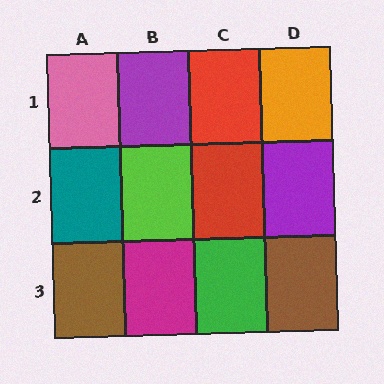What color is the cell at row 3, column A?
Brown.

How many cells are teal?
1 cell is teal.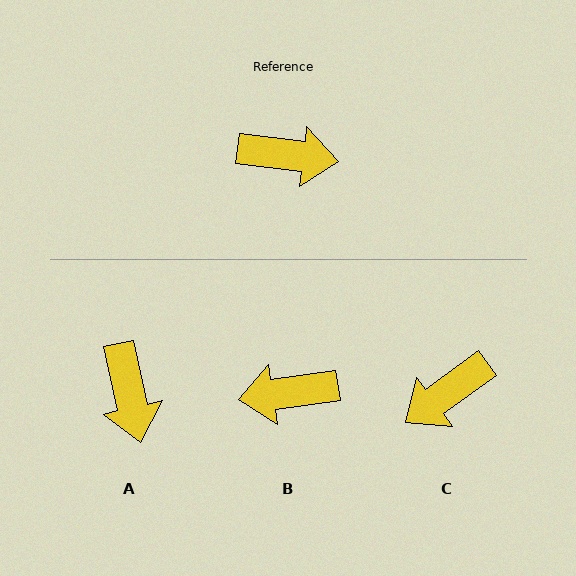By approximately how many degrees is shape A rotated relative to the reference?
Approximately 70 degrees clockwise.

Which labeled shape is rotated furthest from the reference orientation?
B, about 164 degrees away.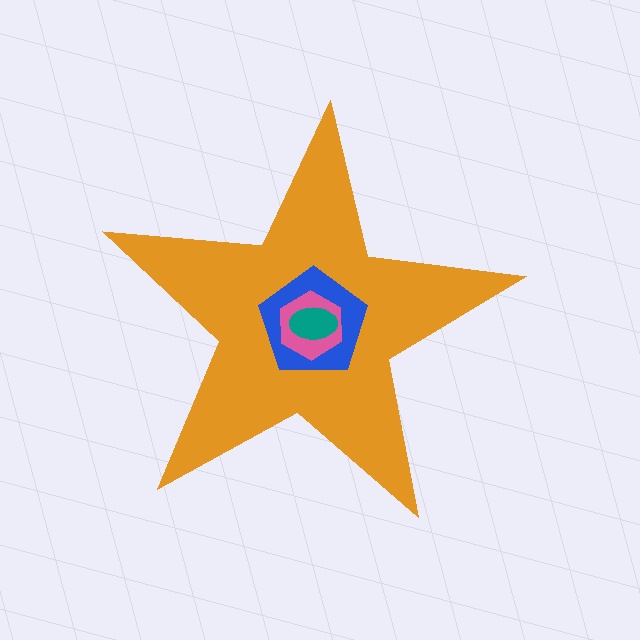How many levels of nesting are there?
4.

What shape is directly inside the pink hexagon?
The teal ellipse.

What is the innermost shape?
The teal ellipse.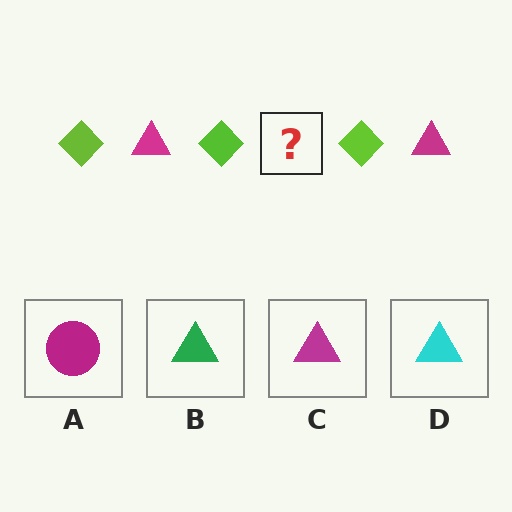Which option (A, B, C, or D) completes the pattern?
C.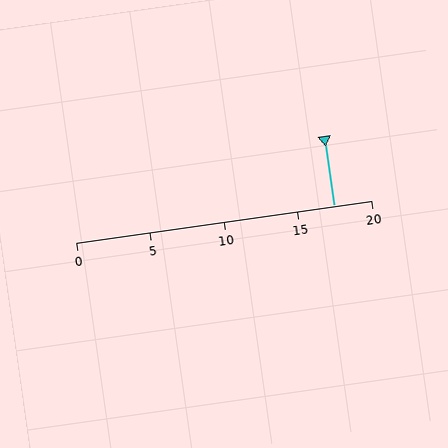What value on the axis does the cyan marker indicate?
The marker indicates approximately 17.5.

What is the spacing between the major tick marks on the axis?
The major ticks are spaced 5 apart.